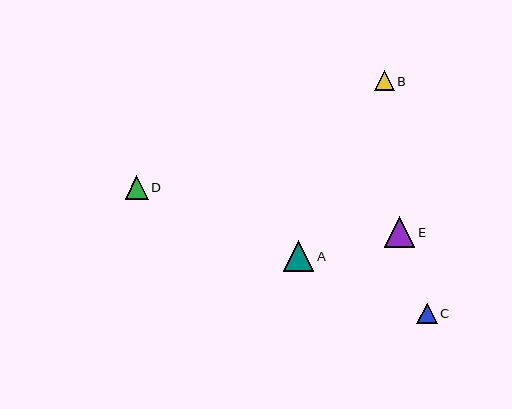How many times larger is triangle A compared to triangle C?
Triangle A is approximately 1.5 times the size of triangle C.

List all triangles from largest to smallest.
From largest to smallest: A, E, D, C, B.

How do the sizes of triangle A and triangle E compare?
Triangle A and triangle E are approximately the same size.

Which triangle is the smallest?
Triangle B is the smallest with a size of approximately 20 pixels.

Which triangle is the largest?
Triangle A is the largest with a size of approximately 31 pixels.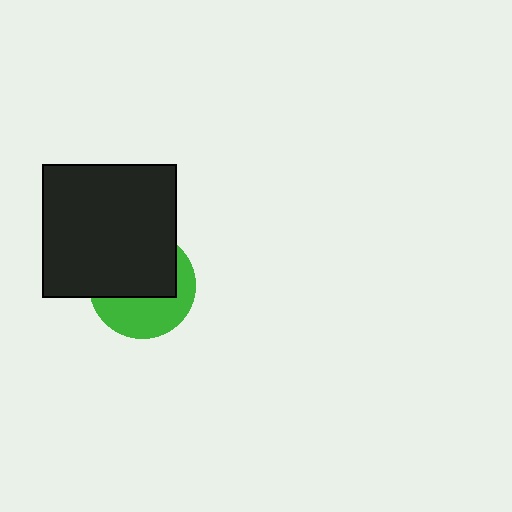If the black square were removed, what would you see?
You would see the complete green circle.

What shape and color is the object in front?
The object in front is a black square.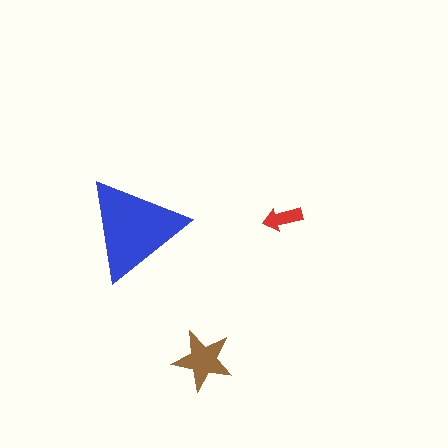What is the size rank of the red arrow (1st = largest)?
3rd.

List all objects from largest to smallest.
The blue triangle, the brown star, the red arrow.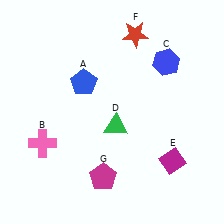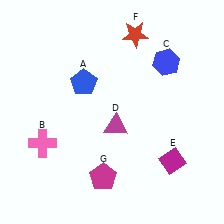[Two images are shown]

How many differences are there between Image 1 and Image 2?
There is 1 difference between the two images.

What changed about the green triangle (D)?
In Image 1, D is green. In Image 2, it changed to magenta.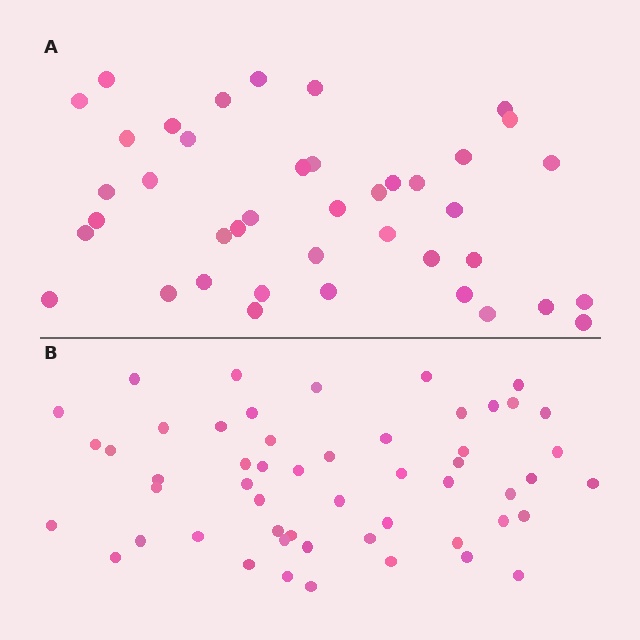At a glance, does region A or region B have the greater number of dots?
Region B (the bottom region) has more dots.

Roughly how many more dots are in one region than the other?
Region B has roughly 12 or so more dots than region A.